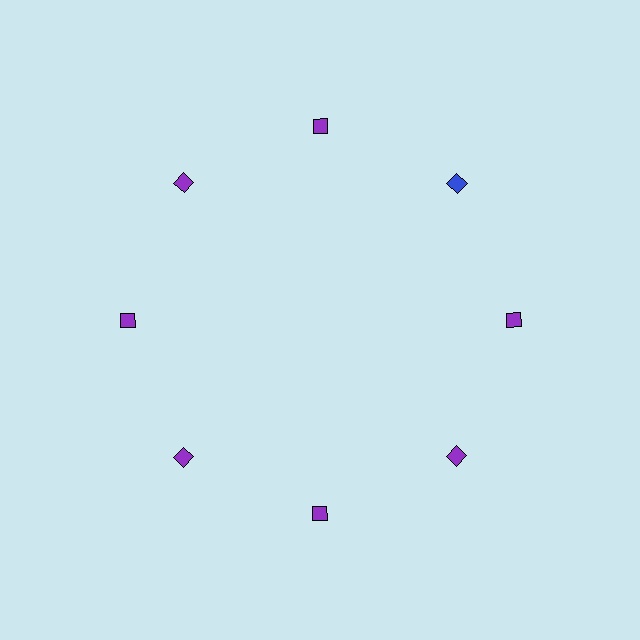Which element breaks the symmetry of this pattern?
The blue diamond at roughly the 2 o'clock position breaks the symmetry. All other shapes are purple diamonds.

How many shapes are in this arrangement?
There are 8 shapes arranged in a ring pattern.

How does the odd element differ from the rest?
It has a different color: blue instead of purple.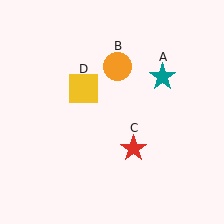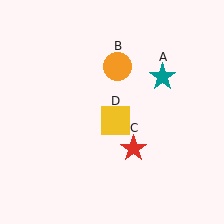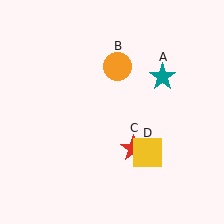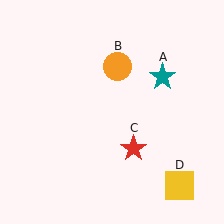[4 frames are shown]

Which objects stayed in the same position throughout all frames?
Teal star (object A) and orange circle (object B) and red star (object C) remained stationary.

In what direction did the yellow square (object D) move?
The yellow square (object D) moved down and to the right.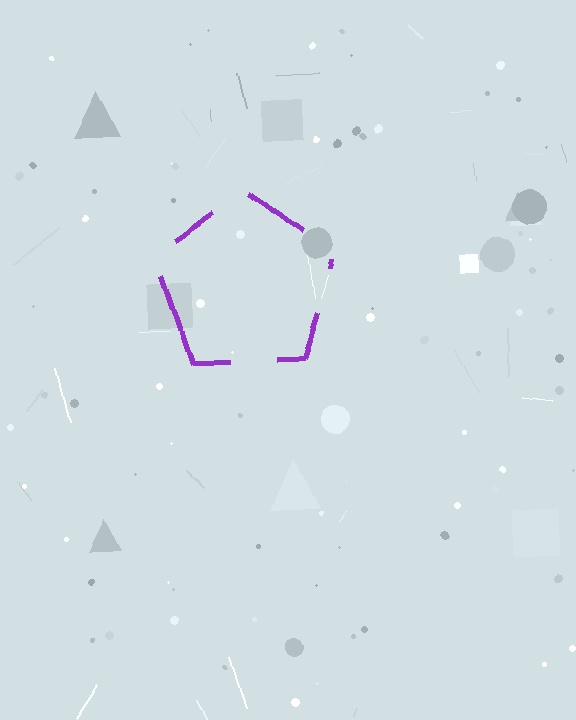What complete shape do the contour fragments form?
The contour fragments form a pentagon.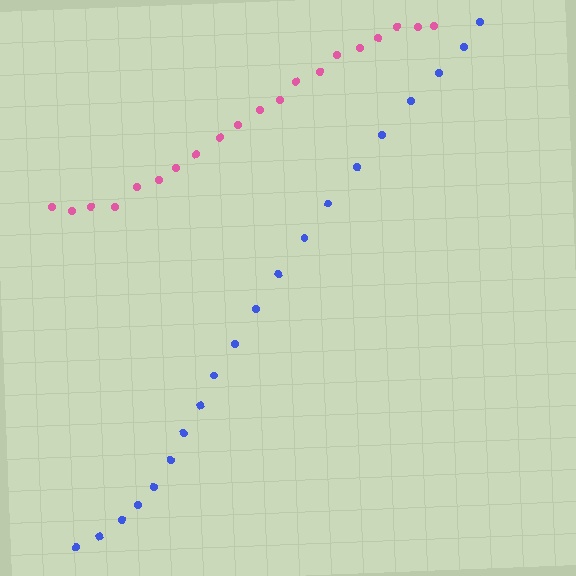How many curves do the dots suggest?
There are 2 distinct paths.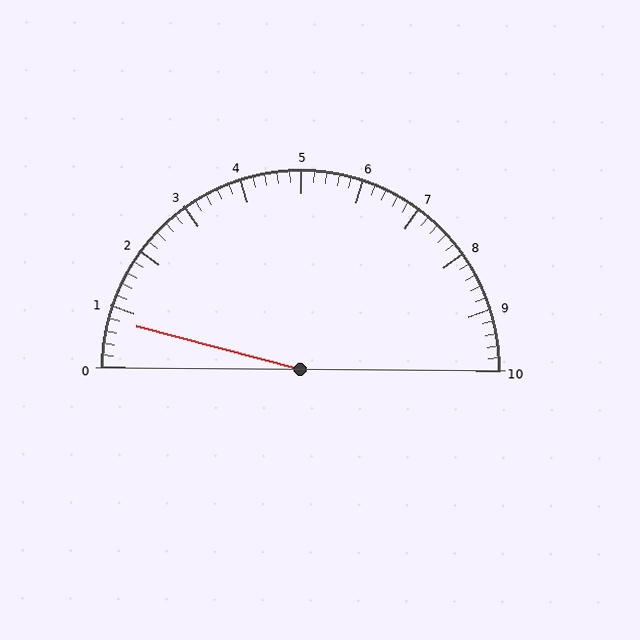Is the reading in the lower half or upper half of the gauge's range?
The reading is in the lower half of the range (0 to 10).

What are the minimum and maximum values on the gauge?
The gauge ranges from 0 to 10.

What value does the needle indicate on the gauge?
The needle indicates approximately 0.8.